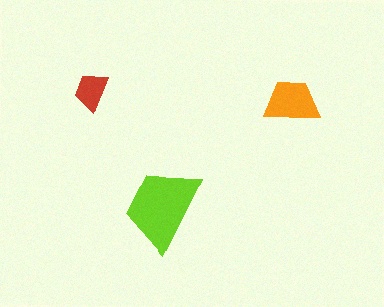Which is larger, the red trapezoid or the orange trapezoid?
The orange one.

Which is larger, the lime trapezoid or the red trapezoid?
The lime one.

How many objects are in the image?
There are 3 objects in the image.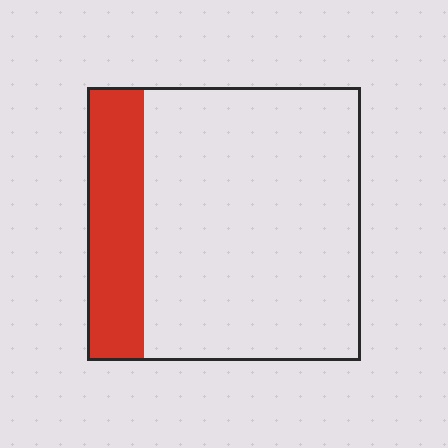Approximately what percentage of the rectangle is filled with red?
Approximately 20%.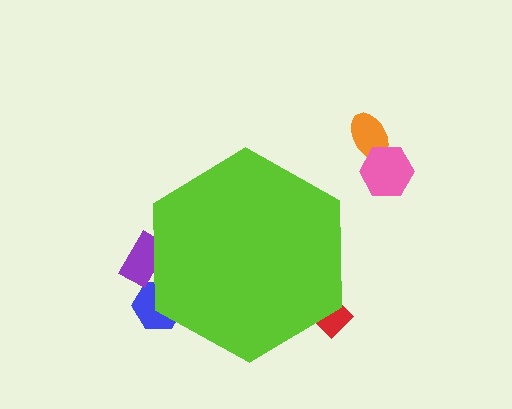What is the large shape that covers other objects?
A lime hexagon.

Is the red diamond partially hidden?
Yes, the red diamond is partially hidden behind the lime hexagon.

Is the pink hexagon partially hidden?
No, the pink hexagon is fully visible.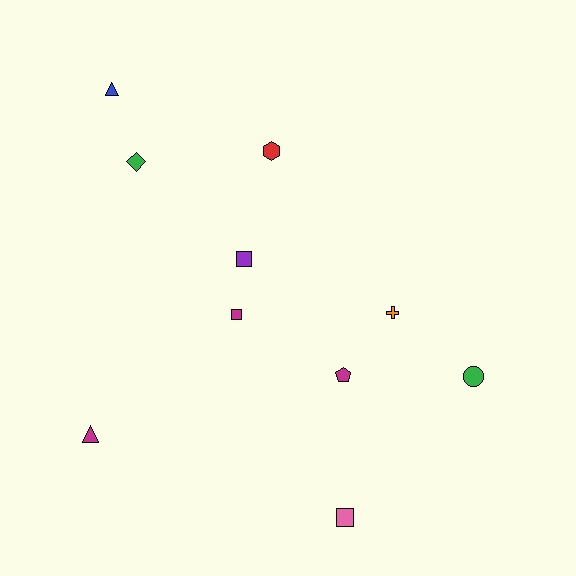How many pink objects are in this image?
There is 1 pink object.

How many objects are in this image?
There are 10 objects.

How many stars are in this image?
There are no stars.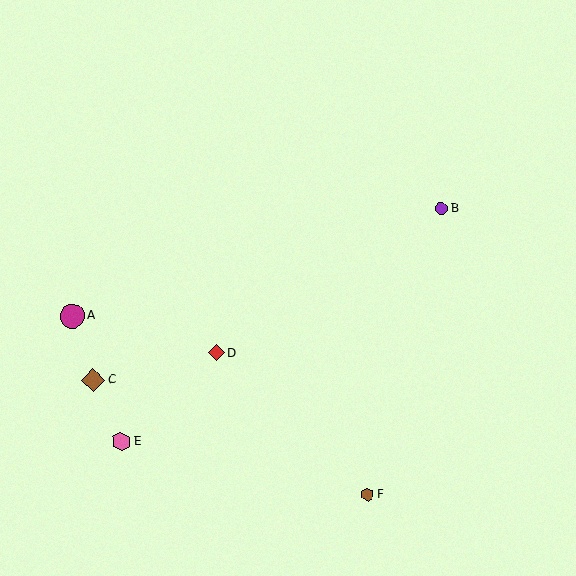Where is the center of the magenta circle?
The center of the magenta circle is at (72, 316).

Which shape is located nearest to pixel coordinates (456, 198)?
The purple circle (labeled B) at (441, 208) is nearest to that location.